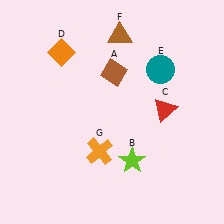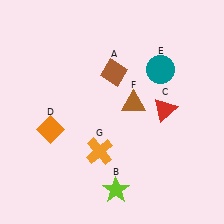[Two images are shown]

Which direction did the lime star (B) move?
The lime star (B) moved down.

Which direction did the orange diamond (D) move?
The orange diamond (D) moved down.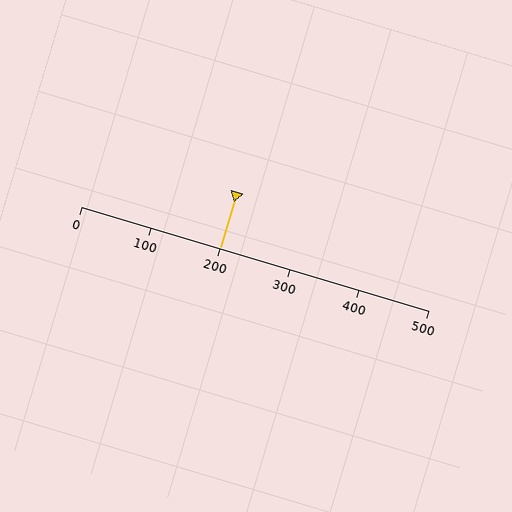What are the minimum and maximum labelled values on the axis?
The axis runs from 0 to 500.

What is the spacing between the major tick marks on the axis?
The major ticks are spaced 100 apart.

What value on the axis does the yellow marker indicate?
The marker indicates approximately 200.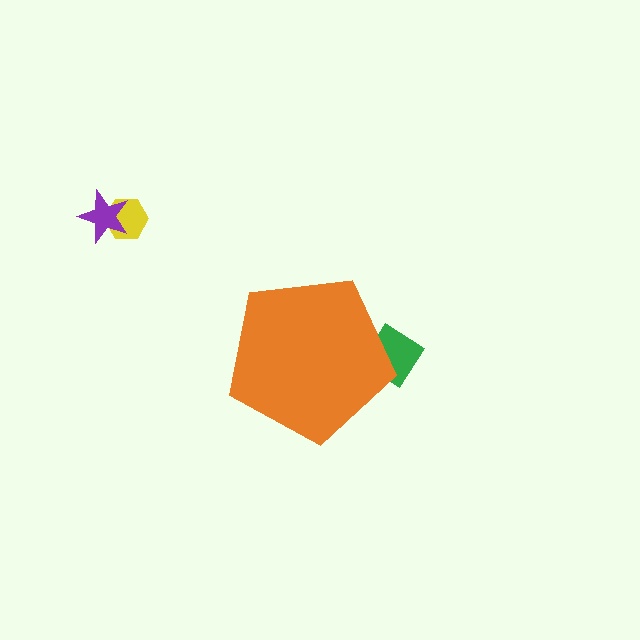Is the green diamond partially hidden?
Yes, the green diamond is partially hidden behind the orange pentagon.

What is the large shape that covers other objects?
An orange pentagon.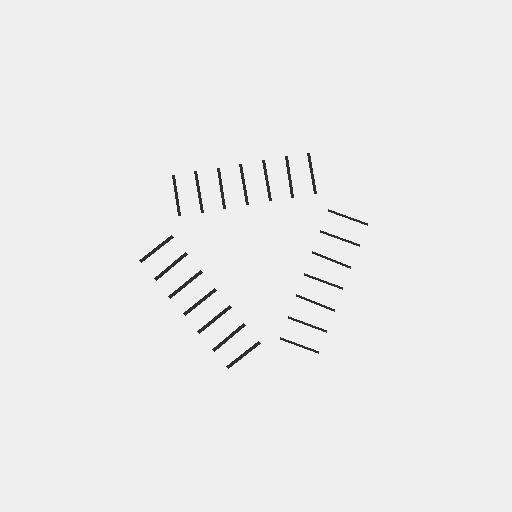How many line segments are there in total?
21 — 7 along each of the 3 edges.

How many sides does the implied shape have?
3 sides — the line-ends trace a triangle.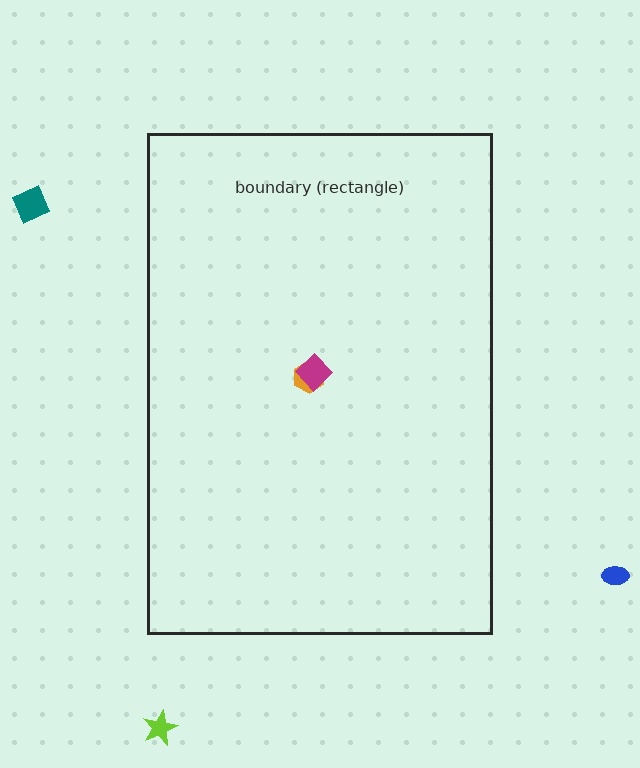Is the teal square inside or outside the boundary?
Outside.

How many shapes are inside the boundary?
2 inside, 3 outside.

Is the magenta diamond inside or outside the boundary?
Inside.